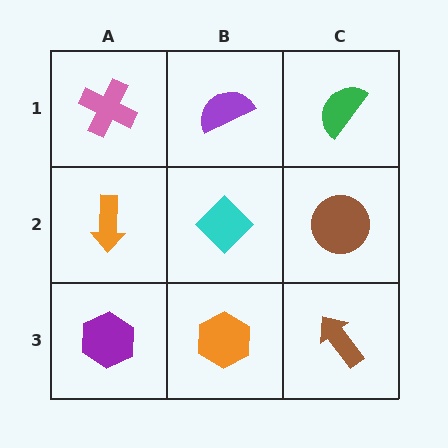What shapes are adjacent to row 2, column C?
A green semicircle (row 1, column C), a brown arrow (row 3, column C), a cyan diamond (row 2, column B).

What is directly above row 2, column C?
A green semicircle.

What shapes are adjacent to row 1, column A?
An orange arrow (row 2, column A), a purple semicircle (row 1, column B).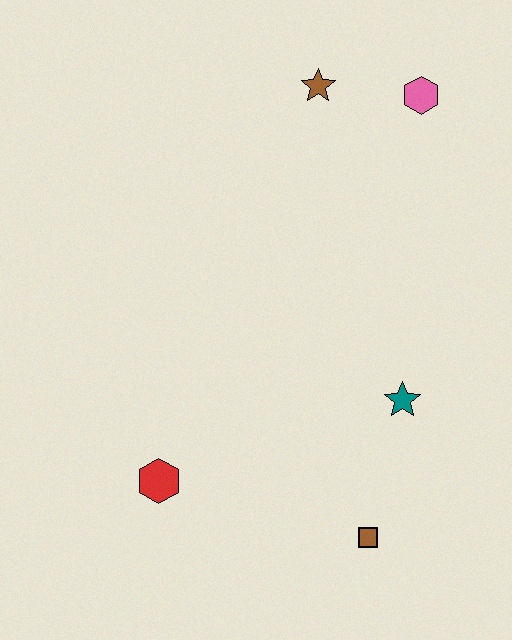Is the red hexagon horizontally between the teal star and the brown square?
No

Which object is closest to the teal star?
The brown square is closest to the teal star.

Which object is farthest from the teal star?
The brown star is farthest from the teal star.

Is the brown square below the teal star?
Yes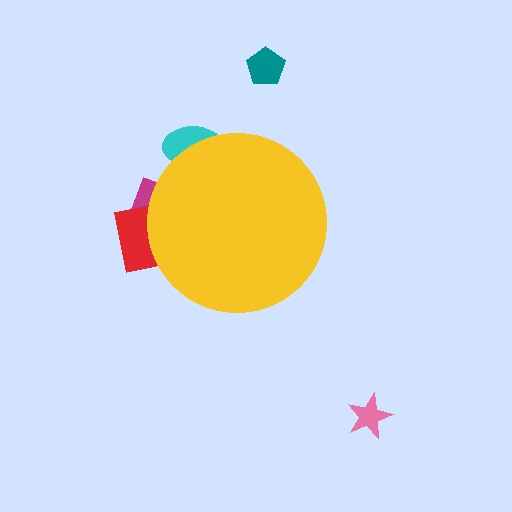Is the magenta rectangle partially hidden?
Yes, the magenta rectangle is partially hidden behind the yellow circle.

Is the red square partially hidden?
Yes, the red square is partially hidden behind the yellow circle.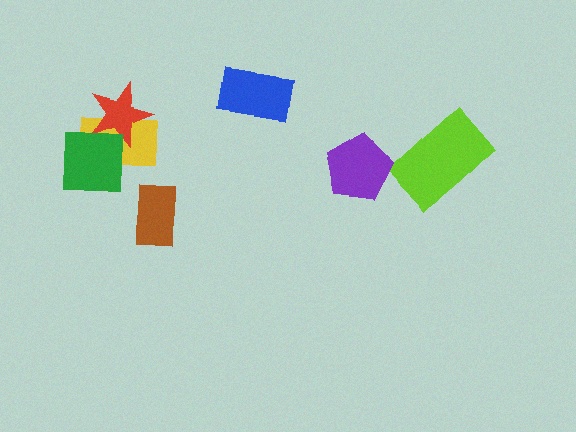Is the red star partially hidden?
Yes, it is partially covered by another shape.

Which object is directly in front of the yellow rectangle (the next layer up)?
The red star is directly in front of the yellow rectangle.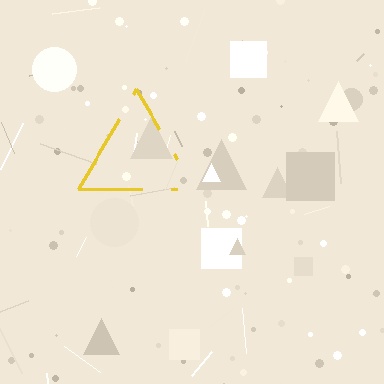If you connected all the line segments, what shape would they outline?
They would outline a triangle.